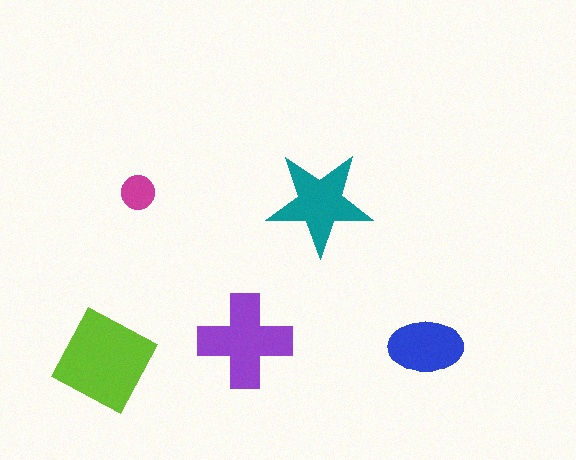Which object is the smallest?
The magenta circle.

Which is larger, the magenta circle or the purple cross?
The purple cross.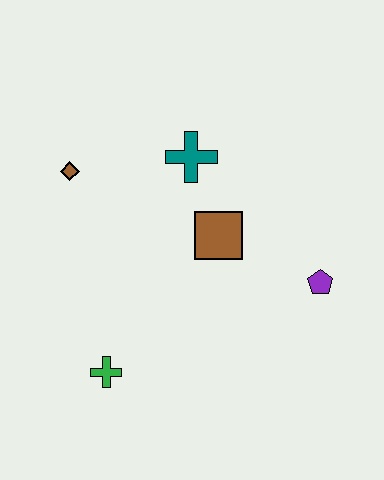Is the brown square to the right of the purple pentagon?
No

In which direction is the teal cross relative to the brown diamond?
The teal cross is to the right of the brown diamond.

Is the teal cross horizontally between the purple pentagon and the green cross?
Yes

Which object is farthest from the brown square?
The green cross is farthest from the brown square.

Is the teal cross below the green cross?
No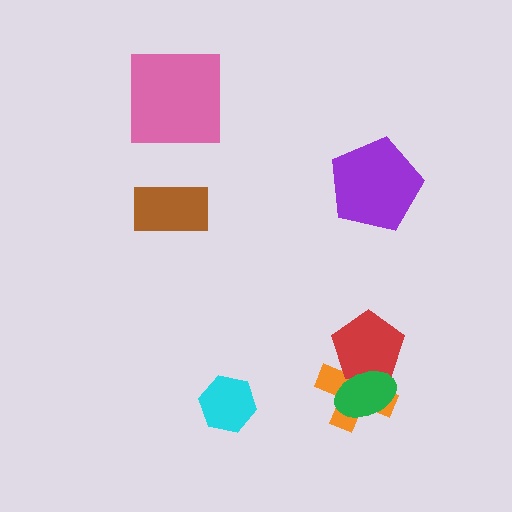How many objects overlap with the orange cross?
2 objects overlap with the orange cross.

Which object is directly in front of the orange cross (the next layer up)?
The red pentagon is directly in front of the orange cross.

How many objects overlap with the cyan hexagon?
0 objects overlap with the cyan hexagon.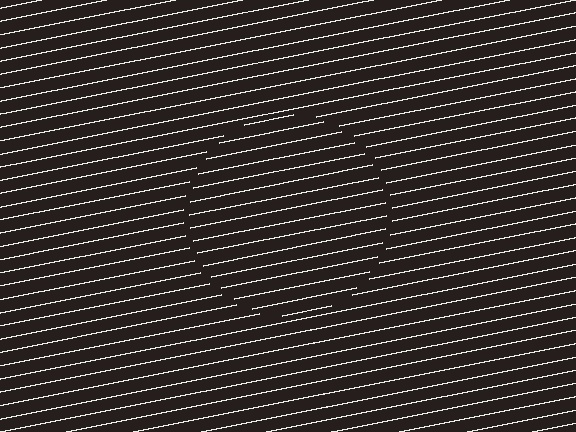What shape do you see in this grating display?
An illusory circle. The interior of the shape contains the same grating, shifted by half a period — the contour is defined by the phase discontinuity where line-ends from the inner and outer gratings abut.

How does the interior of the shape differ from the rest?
The interior of the shape contains the same grating, shifted by half a period — the contour is defined by the phase discontinuity where line-ends from the inner and outer gratings abut.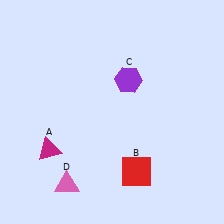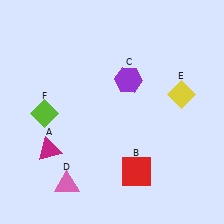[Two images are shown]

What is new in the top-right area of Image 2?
A yellow diamond (E) was added in the top-right area of Image 2.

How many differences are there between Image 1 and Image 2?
There are 2 differences between the two images.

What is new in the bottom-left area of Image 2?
A lime diamond (F) was added in the bottom-left area of Image 2.